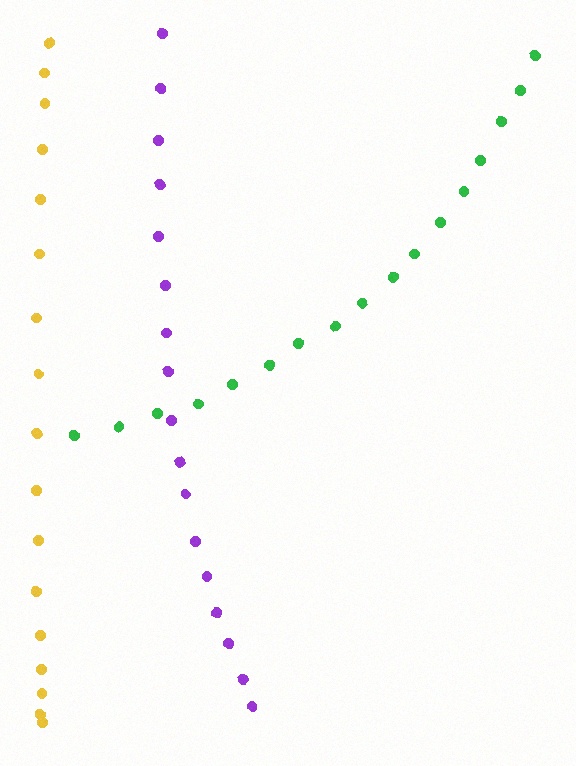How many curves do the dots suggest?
There are 3 distinct paths.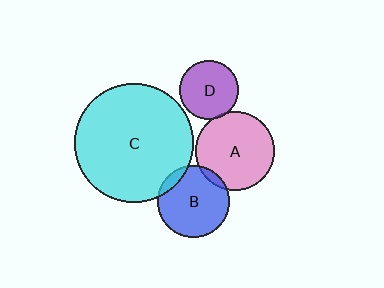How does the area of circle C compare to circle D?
Approximately 4.0 times.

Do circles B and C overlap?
Yes.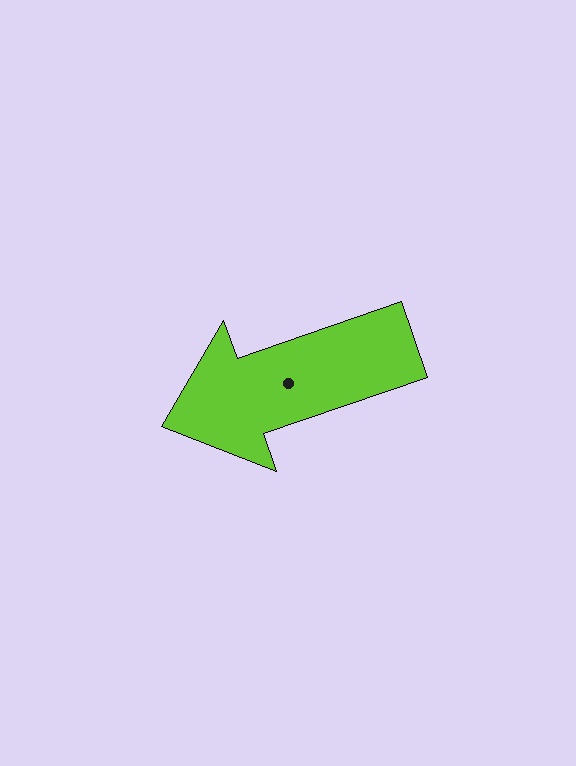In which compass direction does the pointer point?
West.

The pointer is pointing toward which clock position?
Roughly 8 o'clock.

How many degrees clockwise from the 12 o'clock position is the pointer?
Approximately 251 degrees.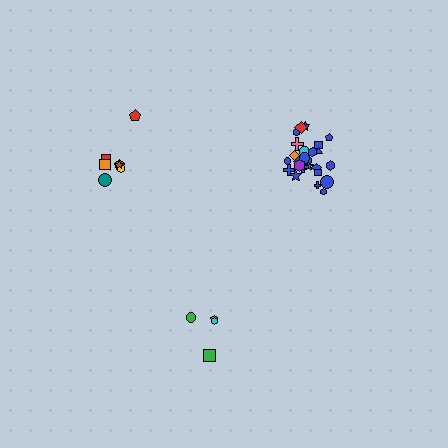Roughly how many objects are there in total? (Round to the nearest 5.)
Roughly 35 objects in total.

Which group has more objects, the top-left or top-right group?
The top-right group.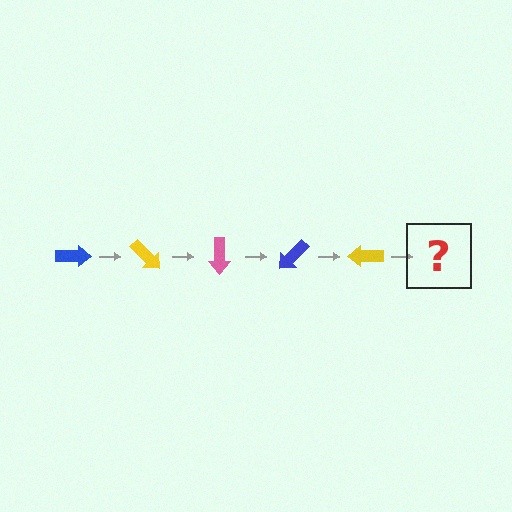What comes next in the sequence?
The next element should be a pink arrow, rotated 225 degrees from the start.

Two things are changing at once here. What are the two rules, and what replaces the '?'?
The two rules are that it rotates 45 degrees each step and the color cycles through blue, yellow, and pink. The '?' should be a pink arrow, rotated 225 degrees from the start.